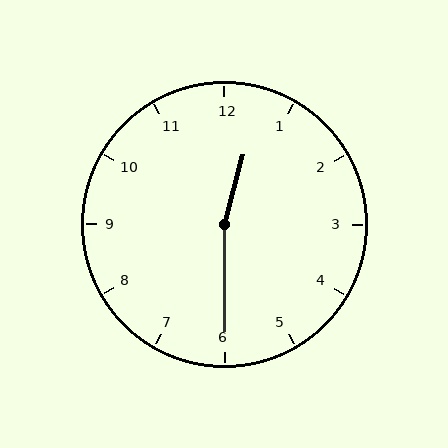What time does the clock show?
12:30.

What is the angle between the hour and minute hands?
Approximately 165 degrees.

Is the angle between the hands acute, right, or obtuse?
It is obtuse.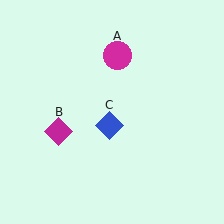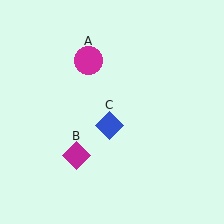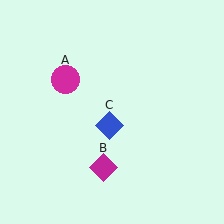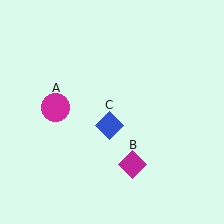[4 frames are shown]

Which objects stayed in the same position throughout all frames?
Blue diamond (object C) remained stationary.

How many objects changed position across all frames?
2 objects changed position: magenta circle (object A), magenta diamond (object B).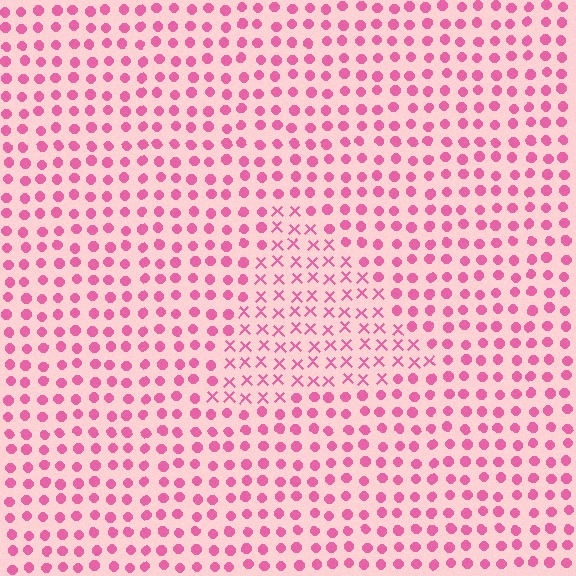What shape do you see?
I see a triangle.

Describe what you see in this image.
The image is filled with small pink elements arranged in a uniform grid. A triangle-shaped region contains X marks, while the surrounding area contains circles. The boundary is defined purely by the change in element shape.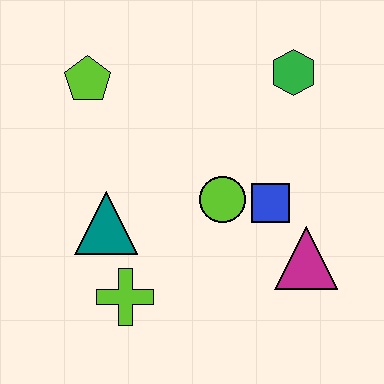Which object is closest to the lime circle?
The blue square is closest to the lime circle.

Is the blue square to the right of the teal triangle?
Yes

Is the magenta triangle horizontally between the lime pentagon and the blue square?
No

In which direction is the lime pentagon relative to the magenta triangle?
The lime pentagon is to the left of the magenta triangle.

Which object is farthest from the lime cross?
The green hexagon is farthest from the lime cross.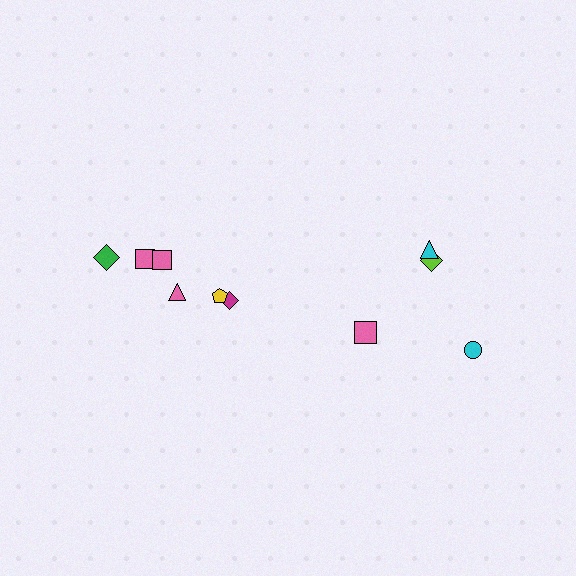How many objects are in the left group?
There are 6 objects.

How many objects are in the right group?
There are 4 objects.